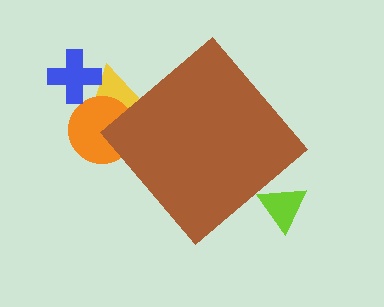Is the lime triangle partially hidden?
Yes, the lime triangle is partially hidden behind the brown diamond.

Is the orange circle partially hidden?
Yes, the orange circle is partially hidden behind the brown diamond.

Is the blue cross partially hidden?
No, the blue cross is fully visible.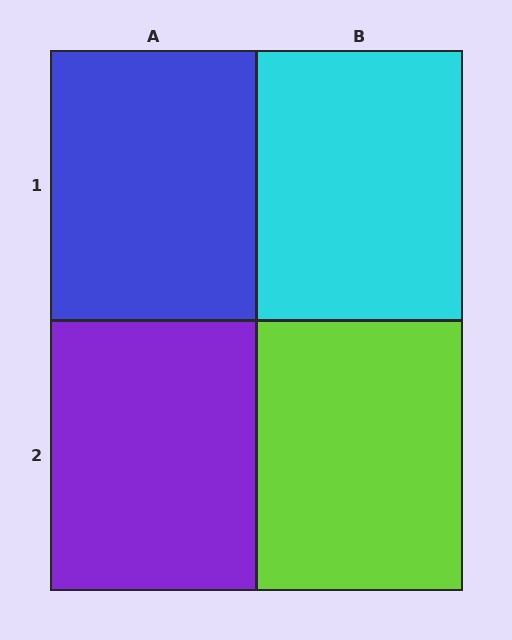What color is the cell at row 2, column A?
Purple.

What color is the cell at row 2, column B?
Lime.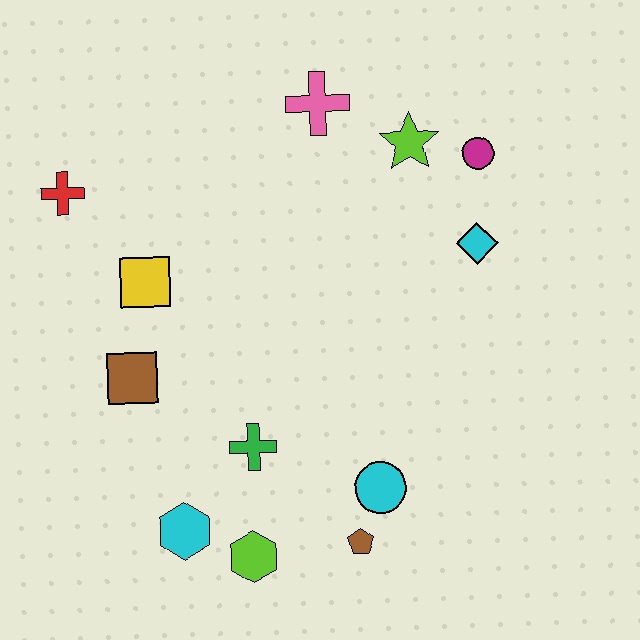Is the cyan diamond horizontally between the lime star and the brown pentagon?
No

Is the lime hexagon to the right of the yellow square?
Yes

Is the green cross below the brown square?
Yes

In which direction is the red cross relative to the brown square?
The red cross is above the brown square.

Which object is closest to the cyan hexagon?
The lime hexagon is closest to the cyan hexagon.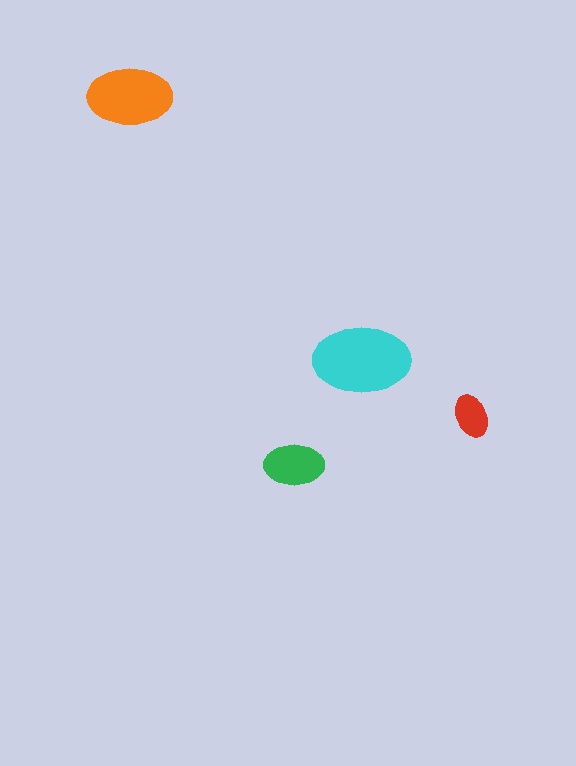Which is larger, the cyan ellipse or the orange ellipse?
The cyan one.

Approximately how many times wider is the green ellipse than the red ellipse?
About 1.5 times wider.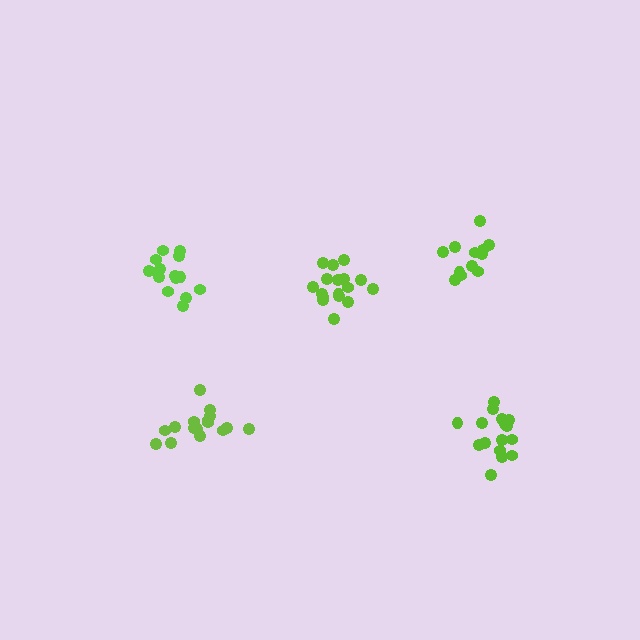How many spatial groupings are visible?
There are 5 spatial groupings.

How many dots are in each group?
Group 1: 16 dots, Group 2: 17 dots, Group 3: 16 dots, Group 4: 14 dots, Group 5: 12 dots (75 total).